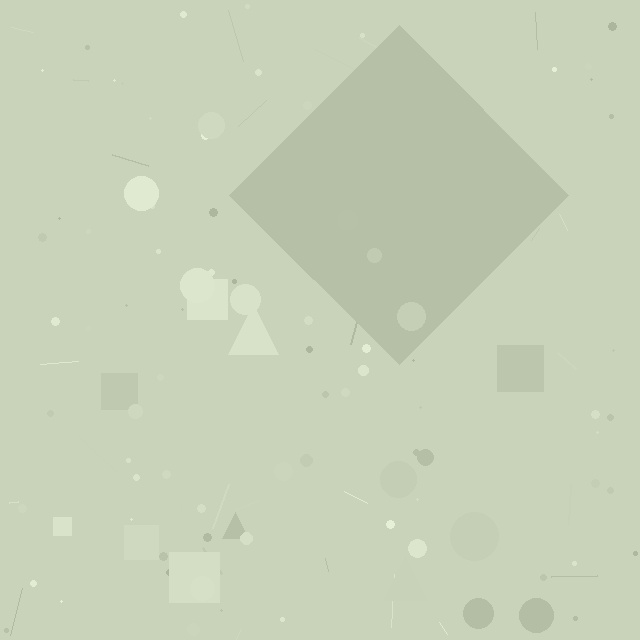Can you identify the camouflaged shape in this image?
The camouflaged shape is a diamond.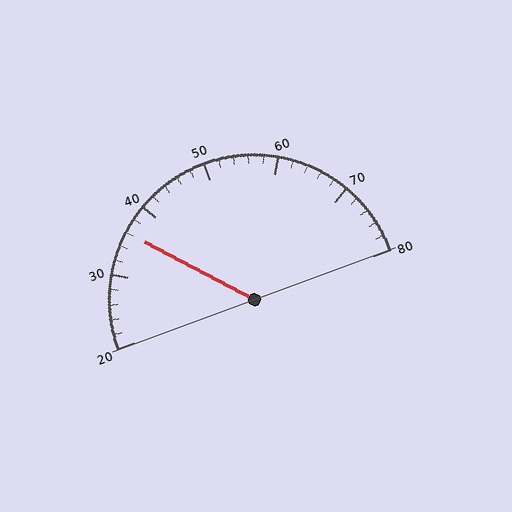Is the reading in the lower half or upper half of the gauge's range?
The reading is in the lower half of the range (20 to 80).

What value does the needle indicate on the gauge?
The needle indicates approximately 36.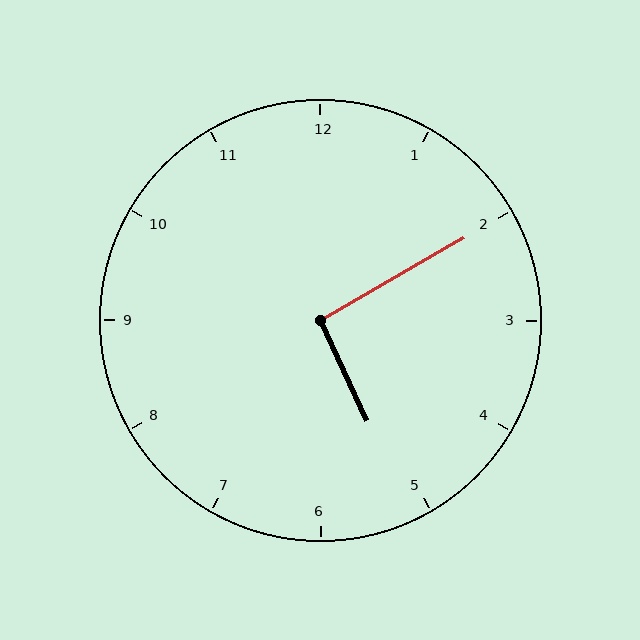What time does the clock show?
5:10.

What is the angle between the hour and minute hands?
Approximately 95 degrees.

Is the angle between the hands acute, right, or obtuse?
It is right.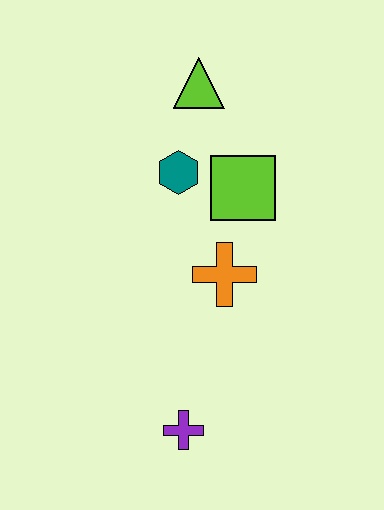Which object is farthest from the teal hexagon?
The purple cross is farthest from the teal hexagon.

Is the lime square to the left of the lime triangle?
No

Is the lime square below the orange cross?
No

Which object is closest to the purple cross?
The orange cross is closest to the purple cross.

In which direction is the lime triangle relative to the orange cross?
The lime triangle is above the orange cross.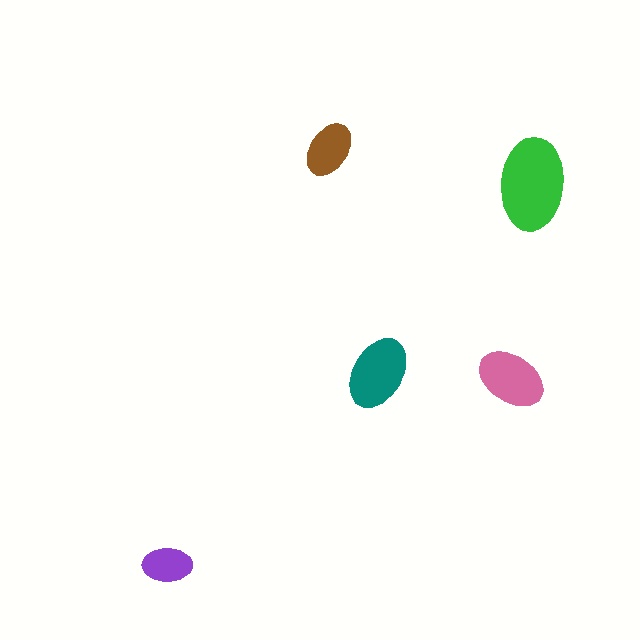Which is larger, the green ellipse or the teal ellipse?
The green one.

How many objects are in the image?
There are 5 objects in the image.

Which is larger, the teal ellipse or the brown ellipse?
The teal one.